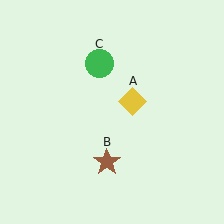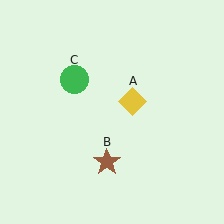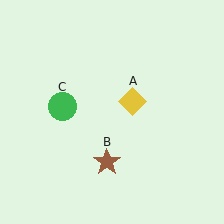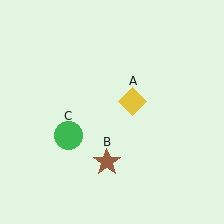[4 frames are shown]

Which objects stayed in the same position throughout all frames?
Yellow diamond (object A) and brown star (object B) remained stationary.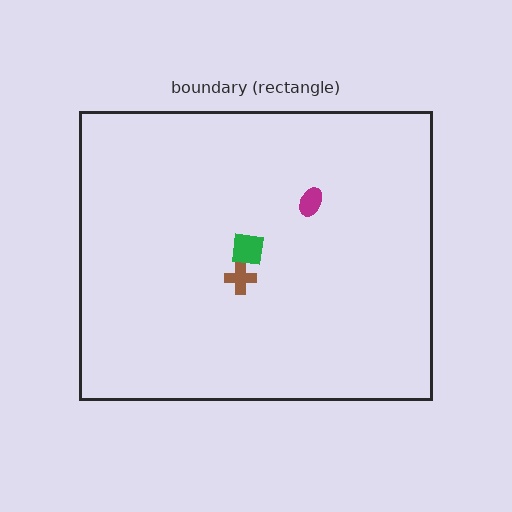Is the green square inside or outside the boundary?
Inside.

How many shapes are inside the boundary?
3 inside, 0 outside.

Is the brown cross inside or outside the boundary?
Inside.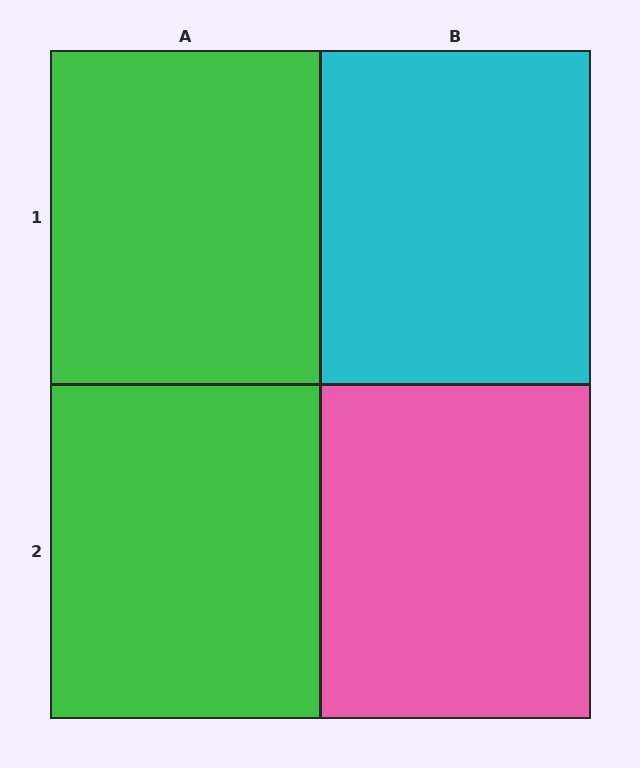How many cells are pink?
1 cell is pink.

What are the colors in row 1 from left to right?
Green, cyan.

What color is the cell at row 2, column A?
Green.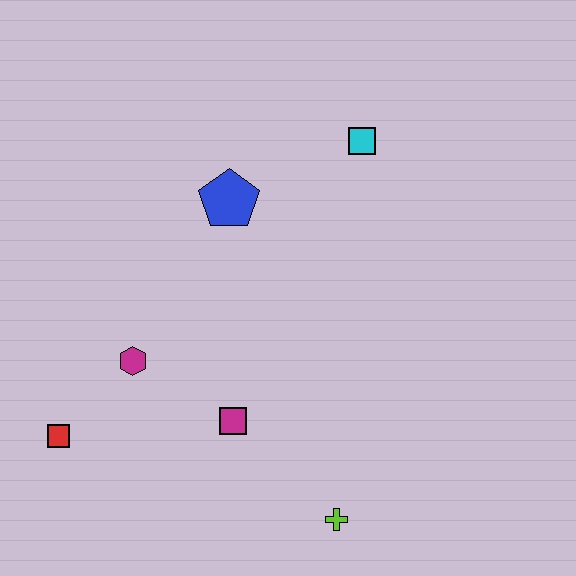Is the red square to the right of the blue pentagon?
No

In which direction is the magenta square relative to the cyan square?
The magenta square is below the cyan square.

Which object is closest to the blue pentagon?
The cyan square is closest to the blue pentagon.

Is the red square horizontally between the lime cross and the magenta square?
No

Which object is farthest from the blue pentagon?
The lime cross is farthest from the blue pentagon.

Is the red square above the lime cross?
Yes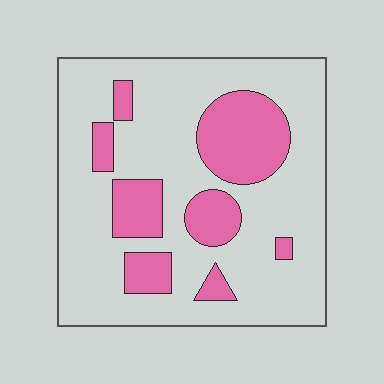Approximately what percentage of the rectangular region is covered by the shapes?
Approximately 25%.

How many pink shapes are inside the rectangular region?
8.